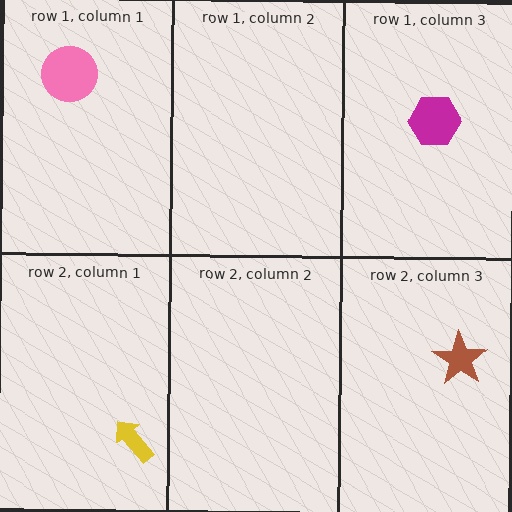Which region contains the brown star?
The row 2, column 3 region.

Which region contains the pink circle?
The row 1, column 1 region.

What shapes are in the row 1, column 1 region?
The pink circle.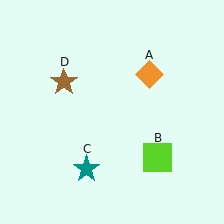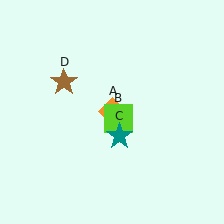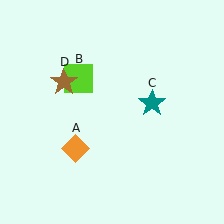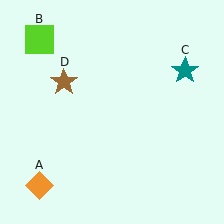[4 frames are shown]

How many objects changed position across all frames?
3 objects changed position: orange diamond (object A), lime square (object B), teal star (object C).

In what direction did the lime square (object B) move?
The lime square (object B) moved up and to the left.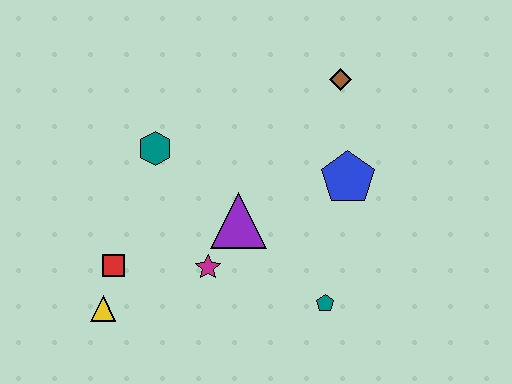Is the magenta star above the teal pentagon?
Yes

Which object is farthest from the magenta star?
The brown diamond is farthest from the magenta star.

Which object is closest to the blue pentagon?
The brown diamond is closest to the blue pentagon.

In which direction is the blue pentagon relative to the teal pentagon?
The blue pentagon is above the teal pentagon.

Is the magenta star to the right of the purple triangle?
No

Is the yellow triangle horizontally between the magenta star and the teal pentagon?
No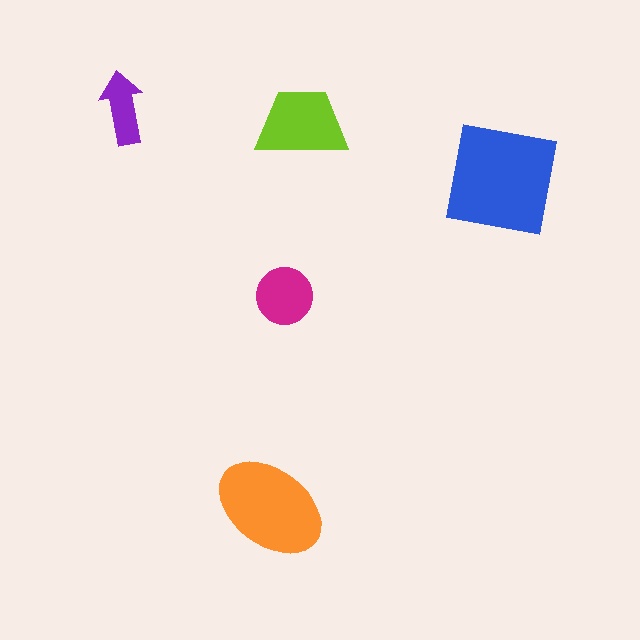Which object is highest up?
The purple arrow is topmost.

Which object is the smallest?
The purple arrow.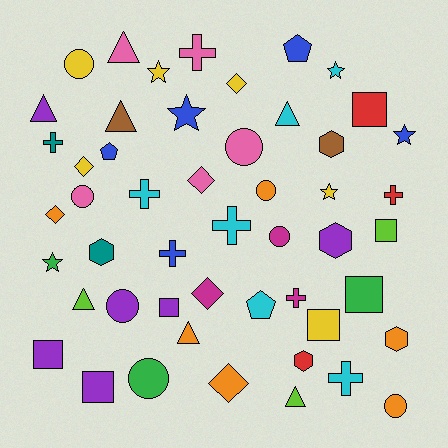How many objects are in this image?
There are 50 objects.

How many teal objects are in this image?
There are 2 teal objects.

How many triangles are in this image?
There are 7 triangles.